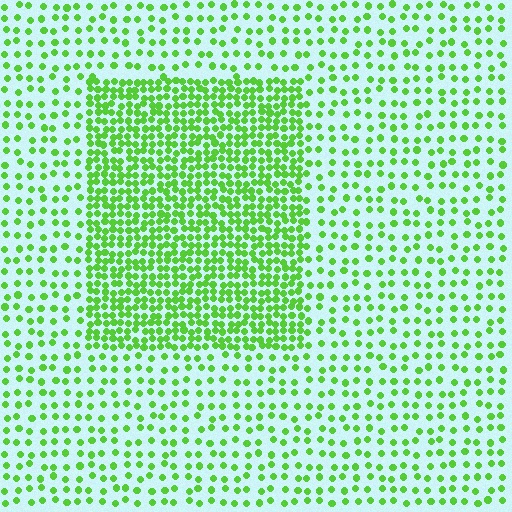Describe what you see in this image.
The image contains small lime elements arranged at two different densities. A rectangle-shaped region is visible where the elements are more densely packed than the surrounding area.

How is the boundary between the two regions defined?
The boundary is defined by a change in element density (approximately 2.4x ratio). All elements are the same color, size, and shape.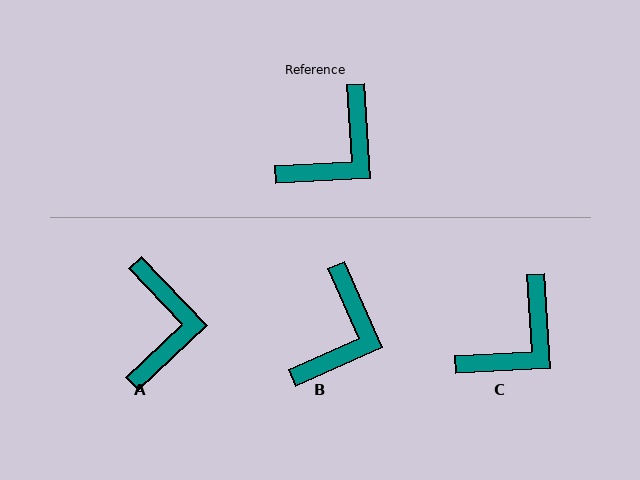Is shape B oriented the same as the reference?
No, it is off by about 21 degrees.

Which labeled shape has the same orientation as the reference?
C.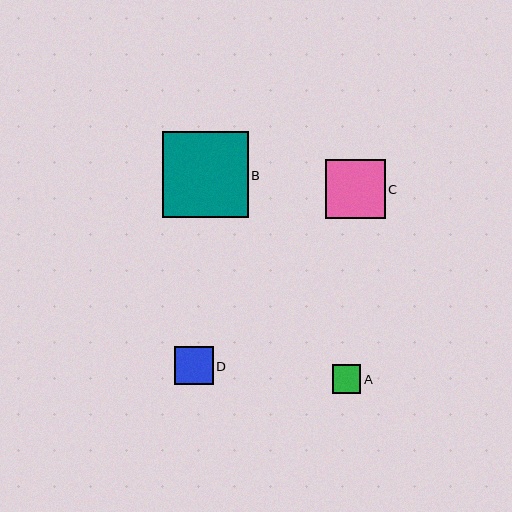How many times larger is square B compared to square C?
Square B is approximately 1.5 times the size of square C.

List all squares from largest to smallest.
From largest to smallest: B, C, D, A.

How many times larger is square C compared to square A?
Square C is approximately 2.1 times the size of square A.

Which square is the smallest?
Square A is the smallest with a size of approximately 28 pixels.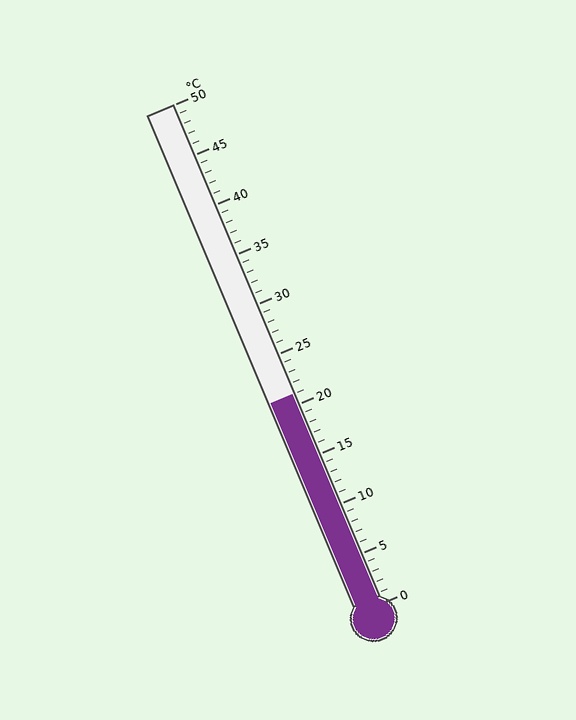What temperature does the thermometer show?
The thermometer shows approximately 21°C.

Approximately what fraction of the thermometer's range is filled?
The thermometer is filled to approximately 40% of its range.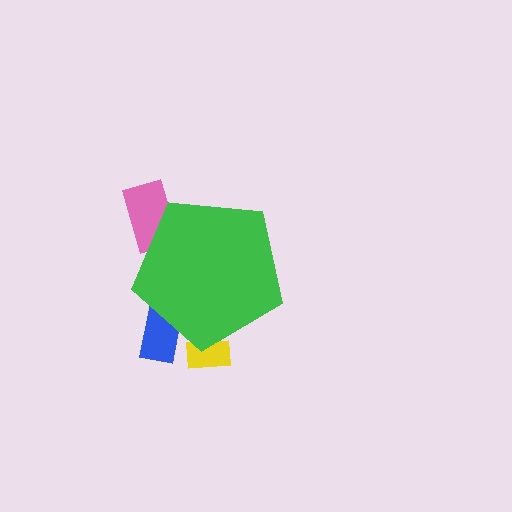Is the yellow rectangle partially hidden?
Yes, the yellow rectangle is partially hidden behind the green pentagon.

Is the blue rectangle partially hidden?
Yes, the blue rectangle is partially hidden behind the green pentagon.